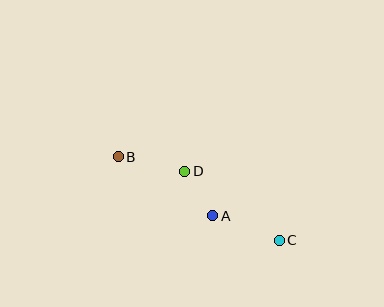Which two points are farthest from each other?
Points B and C are farthest from each other.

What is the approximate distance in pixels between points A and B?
The distance between A and B is approximately 111 pixels.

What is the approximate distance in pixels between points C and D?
The distance between C and D is approximately 117 pixels.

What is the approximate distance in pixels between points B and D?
The distance between B and D is approximately 68 pixels.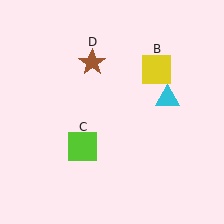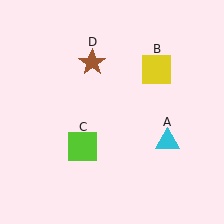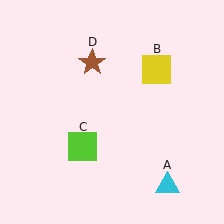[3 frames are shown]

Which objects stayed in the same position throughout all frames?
Yellow square (object B) and lime square (object C) and brown star (object D) remained stationary.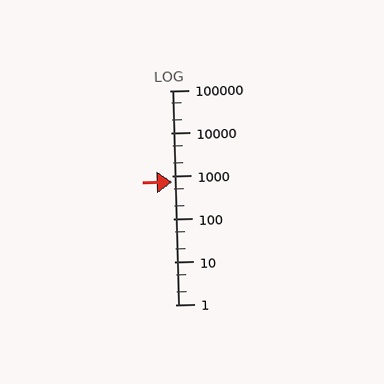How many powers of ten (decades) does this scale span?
The scale spans 5 decades, from 1 to 100000.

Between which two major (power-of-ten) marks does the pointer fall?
The pointer is between 100 and 1000.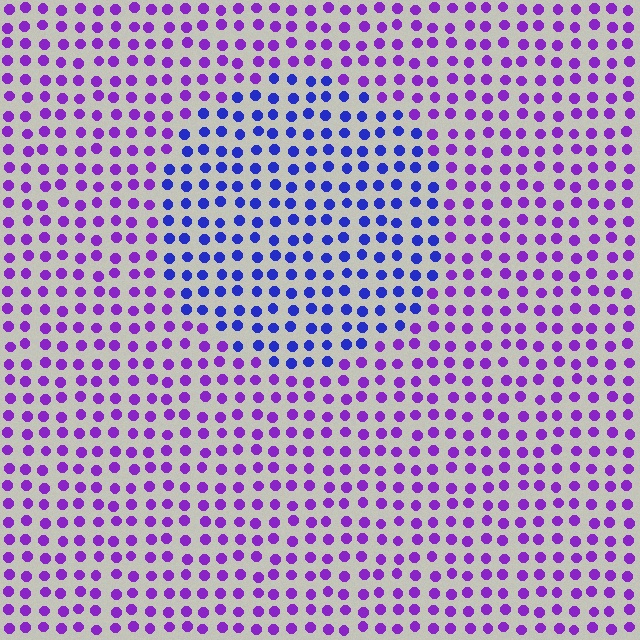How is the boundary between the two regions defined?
The boundary is defined purely by a slight shift in hue (about 42 degrees). Spacing, size, and orientation are identical on both sides.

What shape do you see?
I see a circle.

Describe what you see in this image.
The image is filled with small purple elements in a uniform arrangement. A circle-shaped region is visible where the elements are tinted to a slightly different hue, forming a subtle color boundary.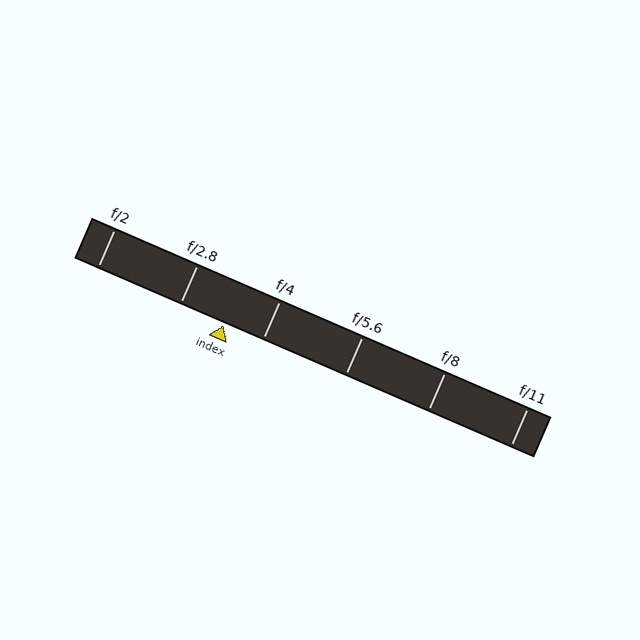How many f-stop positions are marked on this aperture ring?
There are 6 f-stop positions marked.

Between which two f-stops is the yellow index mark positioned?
The index mark is between f/2.8 and f/4.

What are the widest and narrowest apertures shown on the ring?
The widest aperture shown is f/2 and the narrowest is f/11.